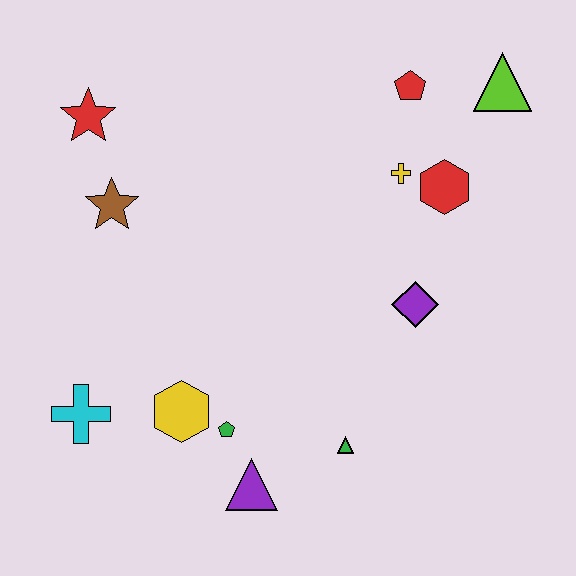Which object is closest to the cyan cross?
The yellow hexagon is closest to the cyan cross.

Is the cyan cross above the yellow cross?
No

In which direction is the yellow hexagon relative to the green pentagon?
The yellow hexagon is to the left of the green pentagon.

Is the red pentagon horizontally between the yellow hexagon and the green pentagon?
No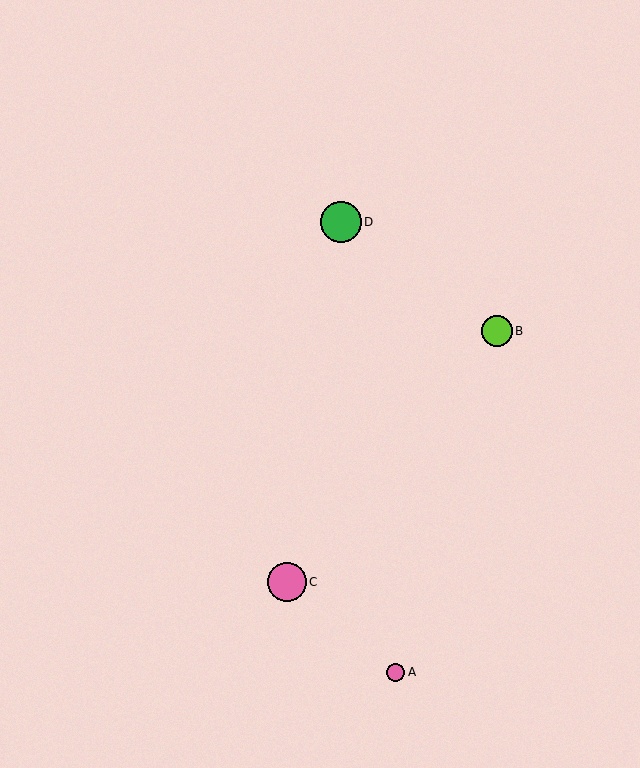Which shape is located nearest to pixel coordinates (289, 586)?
The pink circle (labeled C) at (287, 582) is nearest to that location.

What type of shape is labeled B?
Shape B is a lime circle.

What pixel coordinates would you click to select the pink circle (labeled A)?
Click at (396, 672) to select the pink circle A.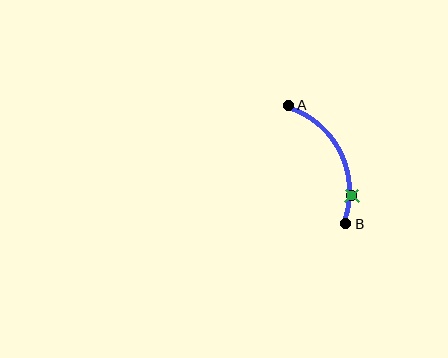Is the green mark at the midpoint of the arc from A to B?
No. The green mark lies on the arc but is closer to endpoint B. The arc midpoint would be at the point on the curve equidistant along the arc from both A and B.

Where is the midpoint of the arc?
The arc midpoint is the point on the curve farthest from the straight line joining A and B. It sits to the right of that line.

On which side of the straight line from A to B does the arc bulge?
The arc bulges to the right of the straight line connecting A and B.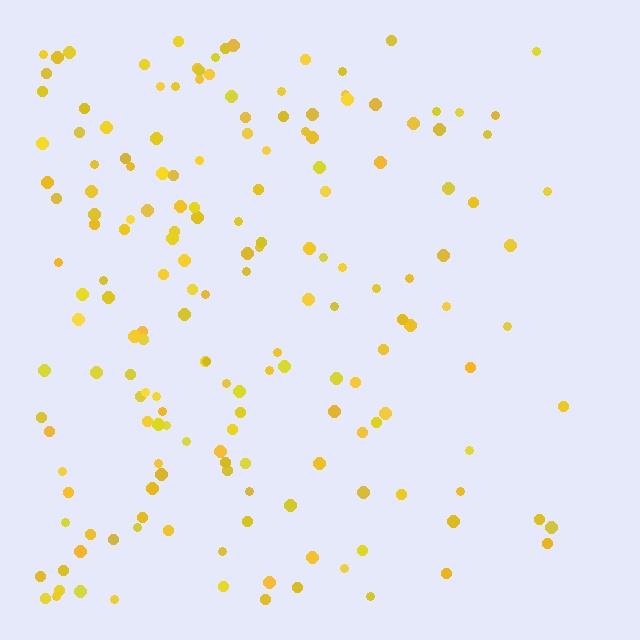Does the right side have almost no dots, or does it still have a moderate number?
Still a moderate number, just noticeably fewer than the left.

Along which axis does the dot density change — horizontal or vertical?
Horizontal.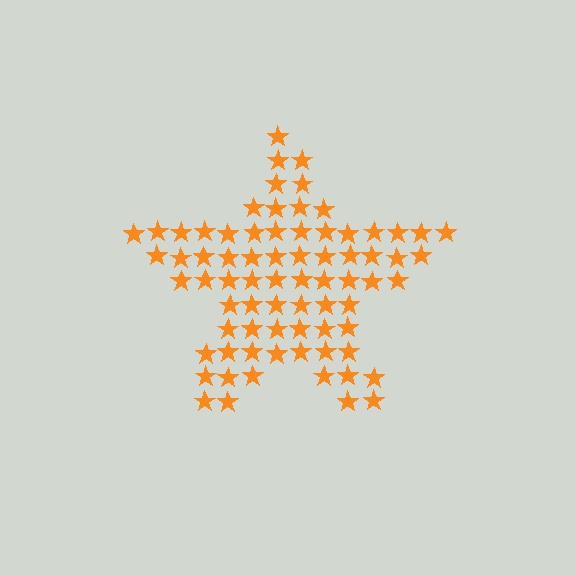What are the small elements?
The small elements are stars.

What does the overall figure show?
The overall figure shows a star.